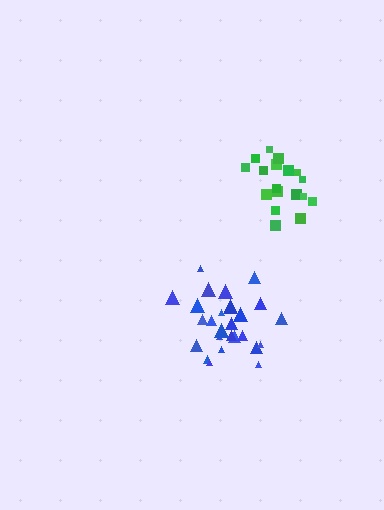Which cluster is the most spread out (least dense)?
Blue.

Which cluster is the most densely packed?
Green.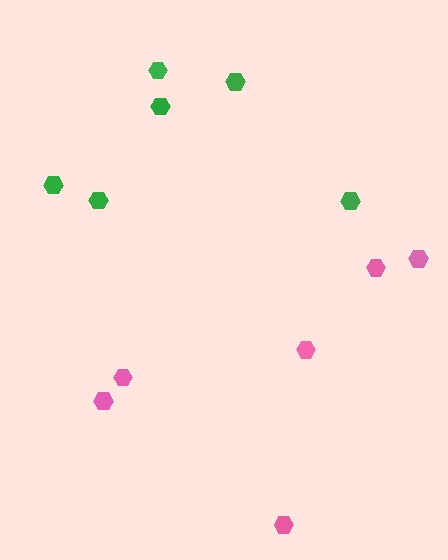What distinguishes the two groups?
There are 2 groups: one group of pink hexagons (6) and one group of green hexagons (6).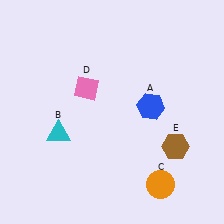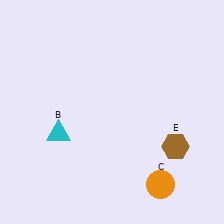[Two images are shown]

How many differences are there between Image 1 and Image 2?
There are 2 differences between the two images.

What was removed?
The pink diamond (D), the blue hexagon (A) were removed in Image 2.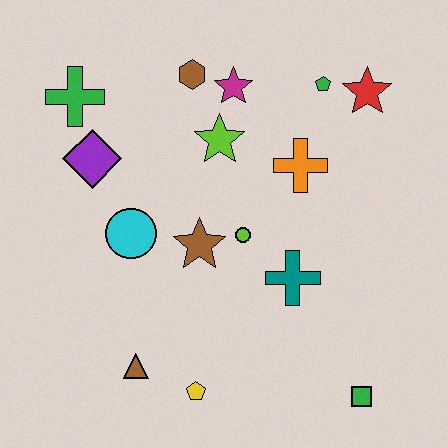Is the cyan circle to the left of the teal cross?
Yes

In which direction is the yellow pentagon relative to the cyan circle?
The yellow pentagon is below the cyan circle.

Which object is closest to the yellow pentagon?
The brown triangle is closest to the yellow pentagon.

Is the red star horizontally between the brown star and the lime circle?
No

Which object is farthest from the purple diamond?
The green square is farthest from the purple diamond.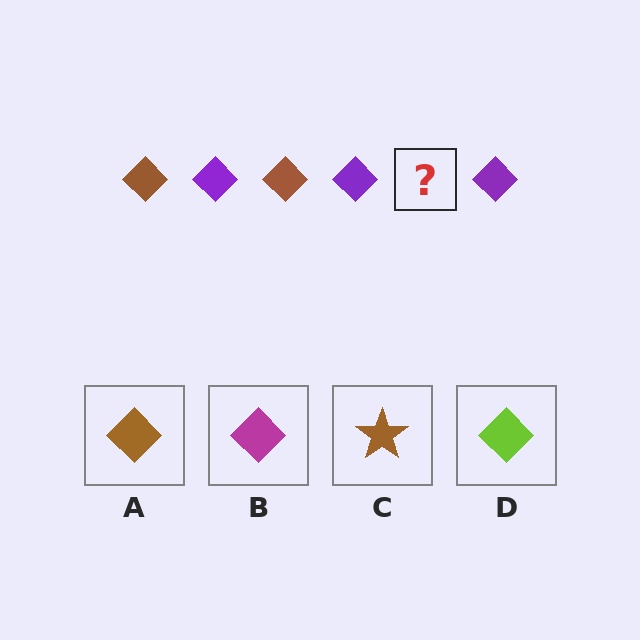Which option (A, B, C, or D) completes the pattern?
A.